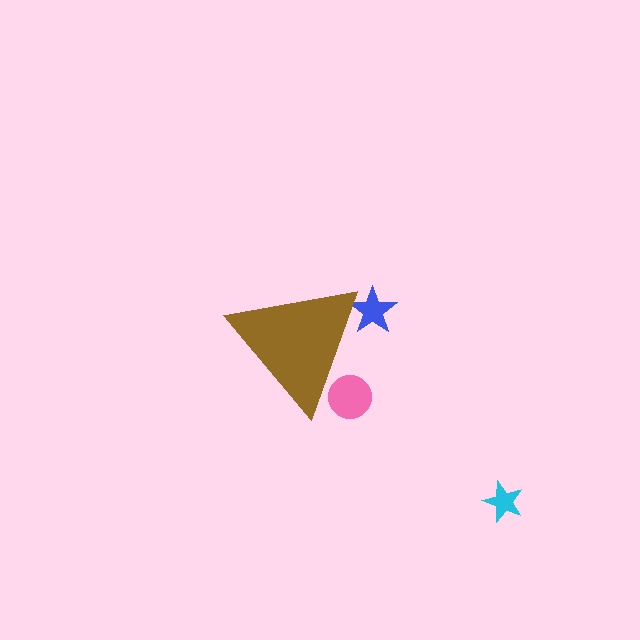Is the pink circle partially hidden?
Yes, the pink circle is partially hidden behind the brown triangle.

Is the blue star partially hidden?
Yes, the blue star is partially hidden behind the brown triangle.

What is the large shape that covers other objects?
A brown triangle.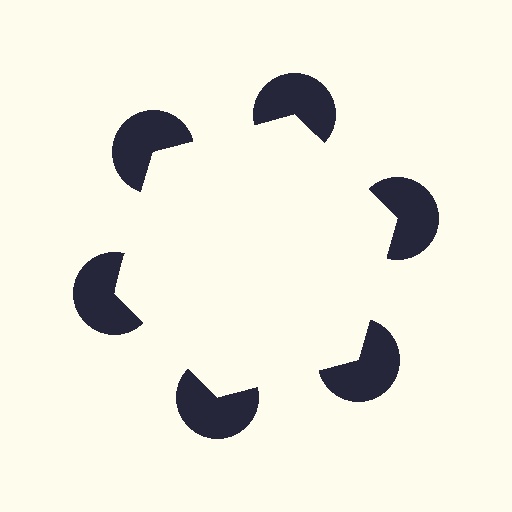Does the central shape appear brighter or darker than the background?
It typically appears slightly brighter than the background, even though no actual brightness change is drawn.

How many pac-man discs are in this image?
There are 6 — one at each vertex of the illusory hexagon.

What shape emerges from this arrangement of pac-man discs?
An illusory hexagon — its edges are inferred from the aligned wedge cuts in the pac-man discs, not physically drawn.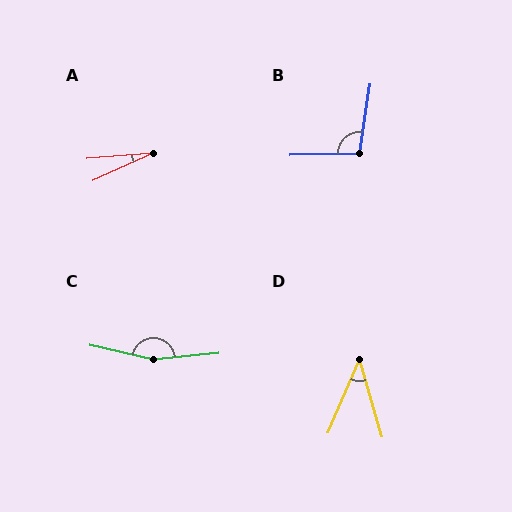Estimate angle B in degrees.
Approximately 100 degrees.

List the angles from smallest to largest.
A (20°), D (39°), B (100°), C (162°).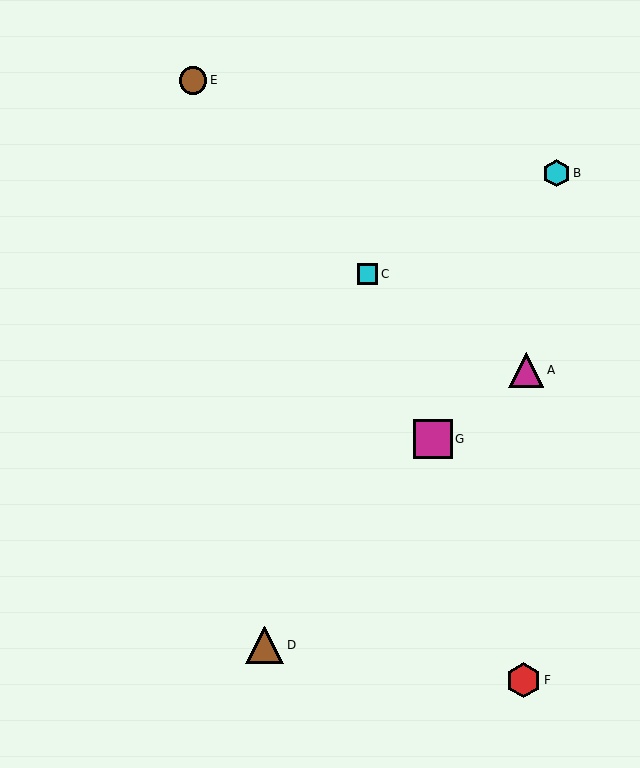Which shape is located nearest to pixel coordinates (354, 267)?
The cyan square (labeled C) at (368, 274) is nearest to that location.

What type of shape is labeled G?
Shape G is a magenta square.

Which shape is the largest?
The magenta square (labeled G) is the largest.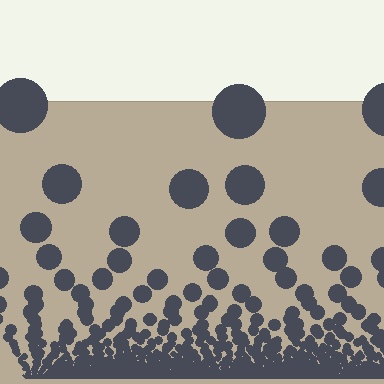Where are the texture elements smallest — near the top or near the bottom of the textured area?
Near the bottom.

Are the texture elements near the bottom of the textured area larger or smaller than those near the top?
Smaller. The gradient is inverted — elements near the bottom are smaller and denser.